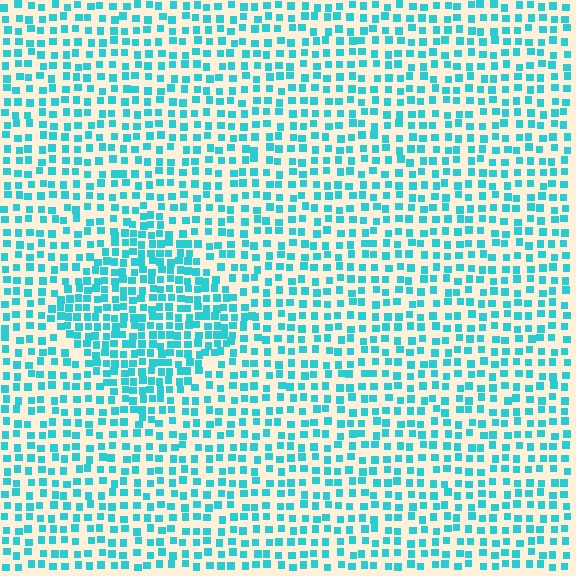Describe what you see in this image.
The image contains small cyan elements arranged at two different densities. A diamond-shaped region is visible where the elements are more densely packed than the surrounding area.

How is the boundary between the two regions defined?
The boundary is defined by a change in element density (approximately 1.7x ratio). All elements are the same color, size, and shape.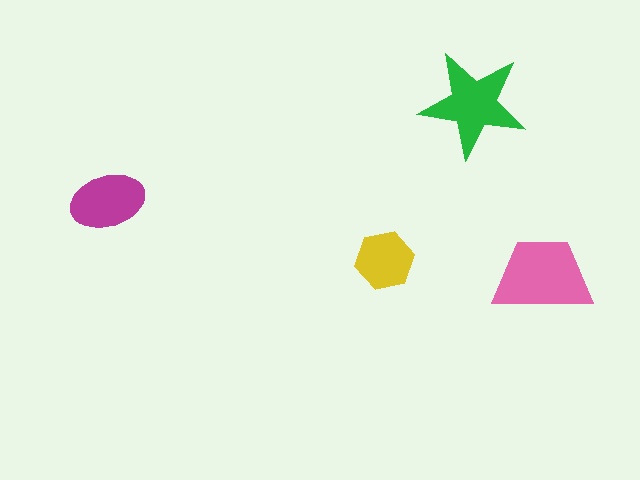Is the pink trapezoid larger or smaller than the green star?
Larger.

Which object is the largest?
The pink trapezoid.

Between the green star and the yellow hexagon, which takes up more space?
The green star.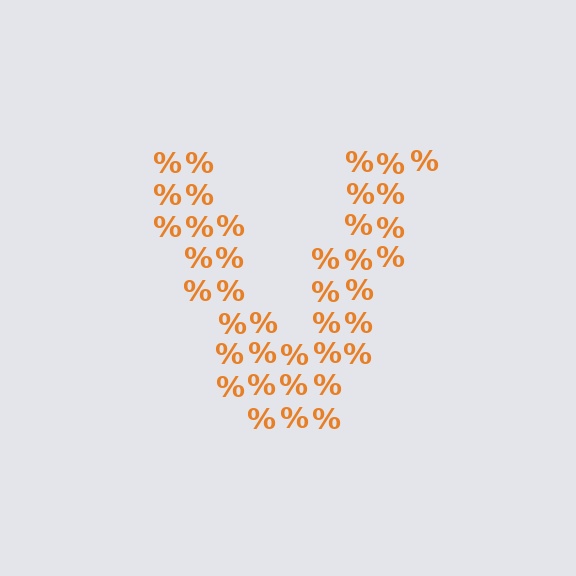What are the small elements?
The small elements are percent signs.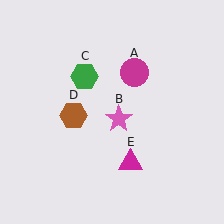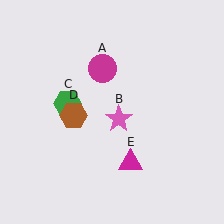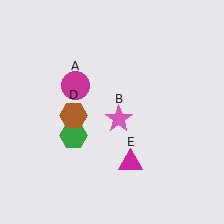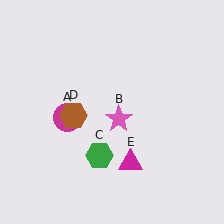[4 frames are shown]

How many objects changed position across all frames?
2 objects changed position: magenta circle (object A), green hexagon (object C).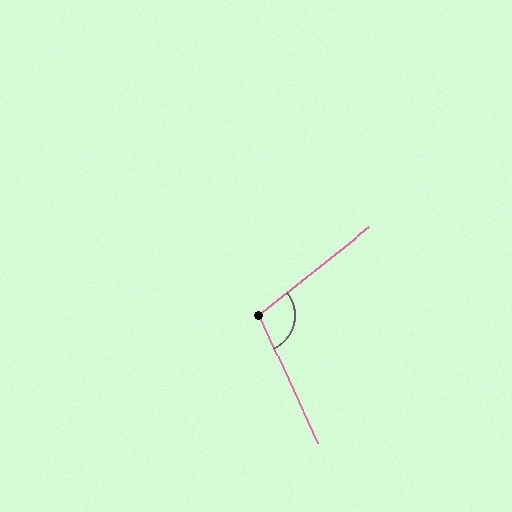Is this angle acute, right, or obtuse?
It is obtuse.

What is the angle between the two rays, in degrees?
Approximately 104 degrees.